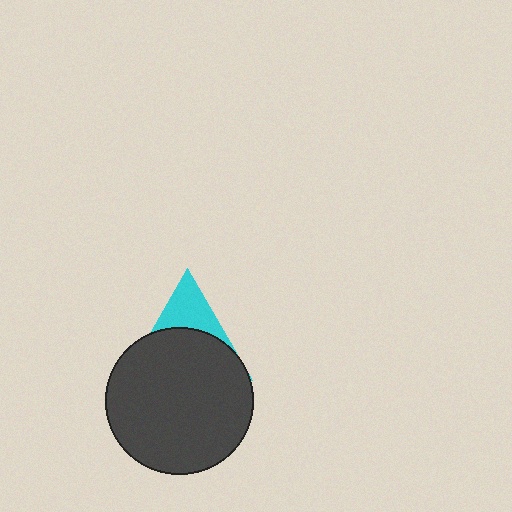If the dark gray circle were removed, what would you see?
You would see the complete cyan triangle.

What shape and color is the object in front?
The object in front is a dark gray circle.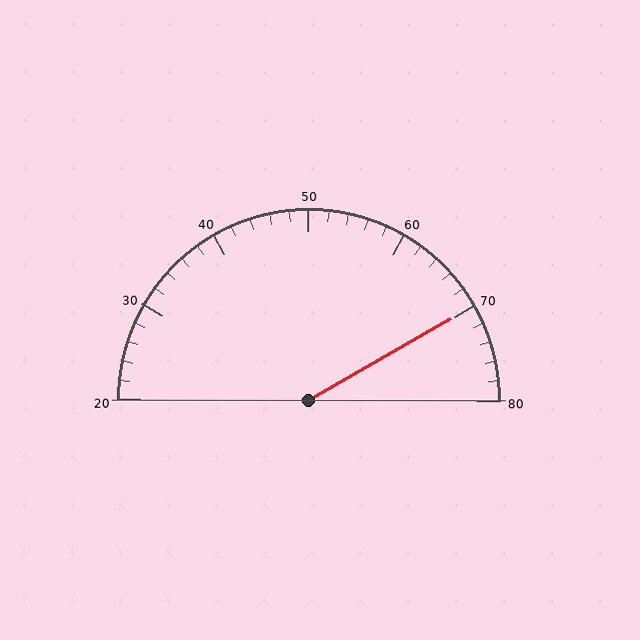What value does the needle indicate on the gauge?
The needle indicates approximately 70.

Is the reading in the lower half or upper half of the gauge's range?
The reading is in the upper half of the range (20 to 80).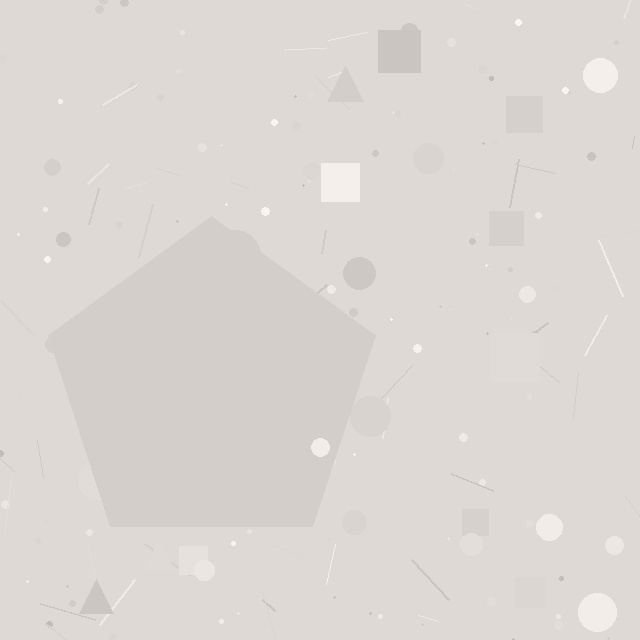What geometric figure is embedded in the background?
A pentagon is embedded in the background.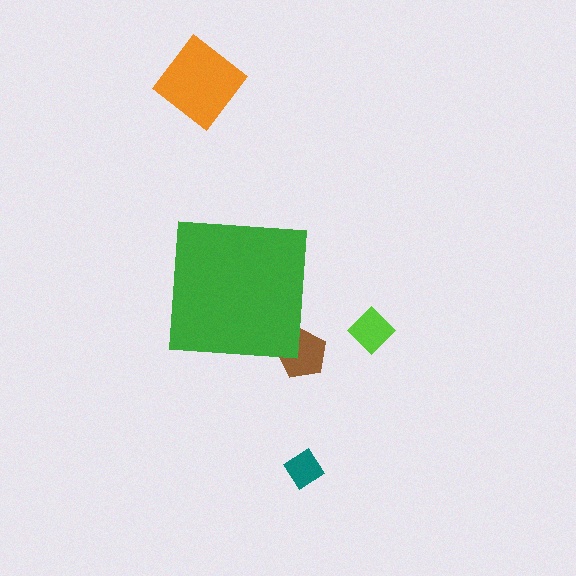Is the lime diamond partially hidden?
No, the lime diamond is fully visible.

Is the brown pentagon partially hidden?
Yes, the brown pentagon is partially hidden behind the green square.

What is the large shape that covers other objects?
A green square.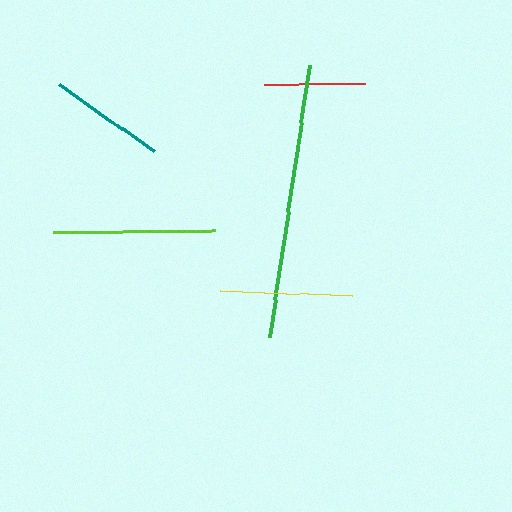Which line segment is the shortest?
The red line is the shortest at approximately 102 pixels.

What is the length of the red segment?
The red segment is approximately 102 pixels long.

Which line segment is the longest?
The green line is the longest at approximately 274 pixels.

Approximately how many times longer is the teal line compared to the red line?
The teal line is approximately 1.1 times the length of the red line.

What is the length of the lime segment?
The lime segment is approximately 162 pixels long.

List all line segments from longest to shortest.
From longest to shortest: green, lime, yellow, teal, red.